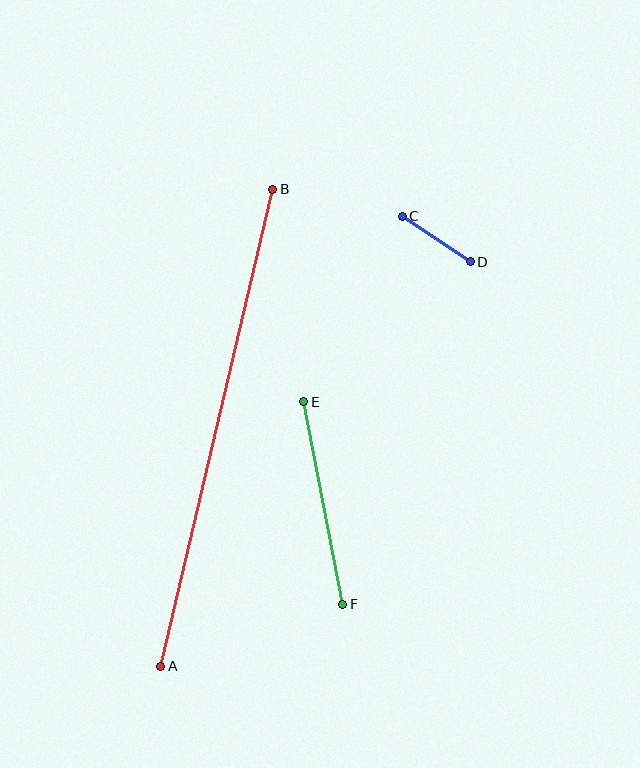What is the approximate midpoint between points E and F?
The midpoint is at approximately (323, 503) pixels.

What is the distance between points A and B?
The distance is approximately 490 pixels.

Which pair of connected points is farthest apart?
Points A and B are farthest apart.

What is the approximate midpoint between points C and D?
The midpoint is at approximately (436, 239) pixels.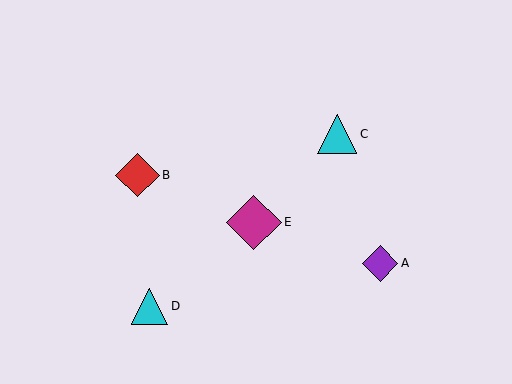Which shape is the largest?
The magenta diamond (labeled E) is the largest.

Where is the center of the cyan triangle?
The center of the cyan triangle is at (337, 134).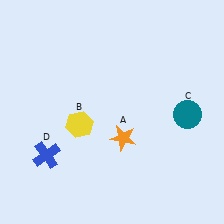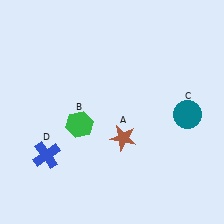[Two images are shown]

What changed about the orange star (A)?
In Image 1, A is orange. In Image 2, it changed to brown.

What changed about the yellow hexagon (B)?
In Image 1, B is yellow. In Image 2, it changed to green.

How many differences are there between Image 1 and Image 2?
There are 2 differences between the two images.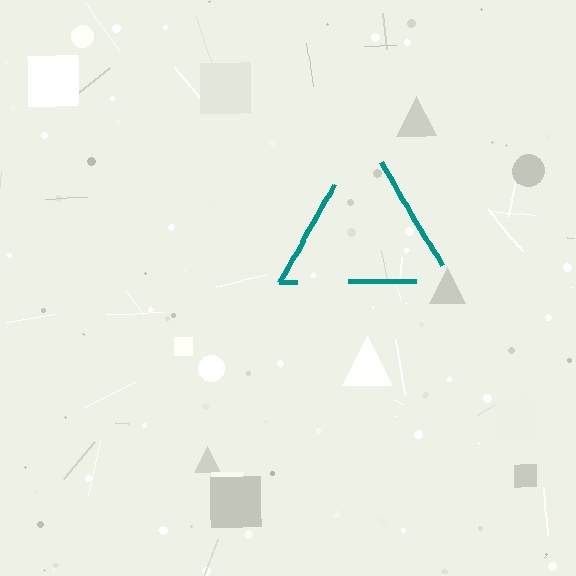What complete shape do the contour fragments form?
The contour fragments form a triangle.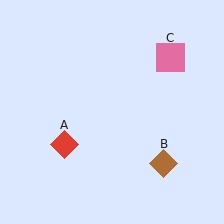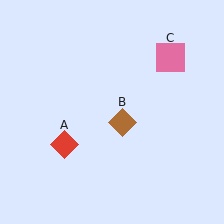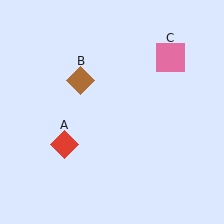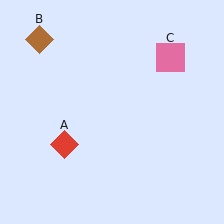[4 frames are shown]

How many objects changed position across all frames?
1 object changed position: brown diamond (object B).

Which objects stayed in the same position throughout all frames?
Red diamond (object A) and pink square (object C) remained stationary.